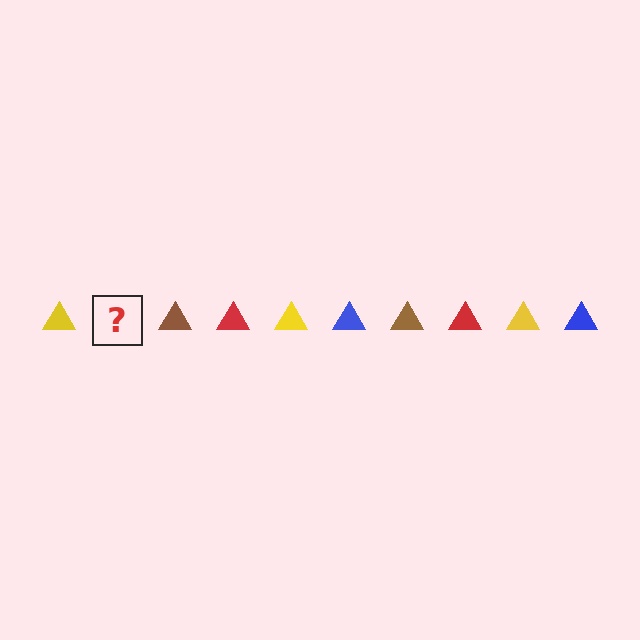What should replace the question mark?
The question mark should be replaced with a blue triangle.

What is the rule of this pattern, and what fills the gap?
The rule is that the pattern cycles through yellow, blue, brown, red triangles. The gap should be filled with a blue triangle.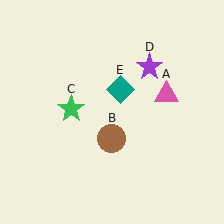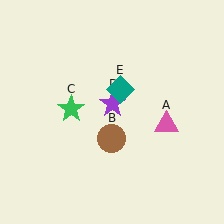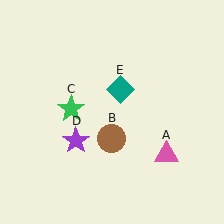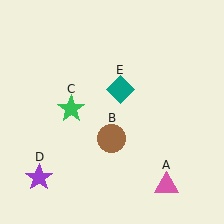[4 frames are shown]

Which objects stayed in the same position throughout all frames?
Brown circle (object B) and green star (object C) and teal diamond (object E) remained stationary.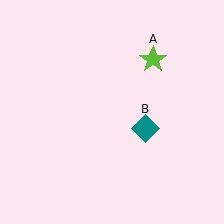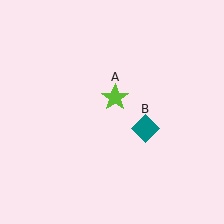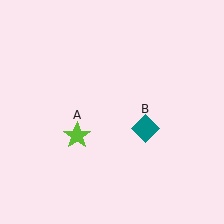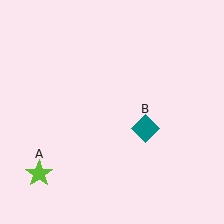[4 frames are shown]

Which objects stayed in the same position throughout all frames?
Teal diamond (object B) remained stationary.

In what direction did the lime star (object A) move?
The lime star (object A) moved down and to the left.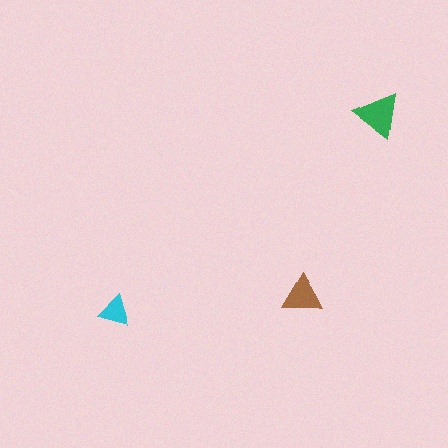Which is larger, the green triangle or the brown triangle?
The green one.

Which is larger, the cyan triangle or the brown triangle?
The brown one.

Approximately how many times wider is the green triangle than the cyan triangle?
About 1.5 times wider.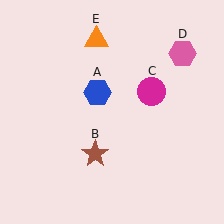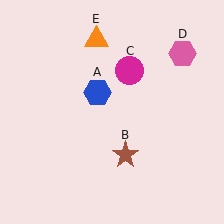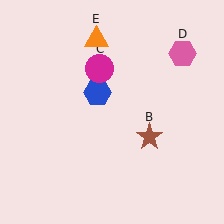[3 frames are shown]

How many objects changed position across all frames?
2 objects changed position: brown star (object B), magenta circle (object C).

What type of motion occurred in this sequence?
The brown star (object B), magenta circle (object C) rotated counterclockwise around the center of the scene.